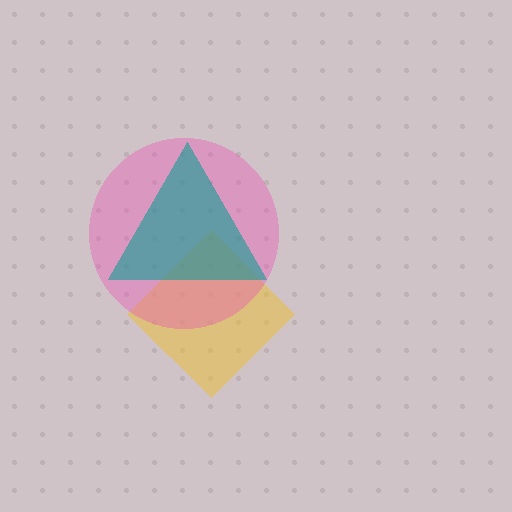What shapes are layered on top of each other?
The layered shapes are: a yellow diamond, a pink circle, a teal triangle.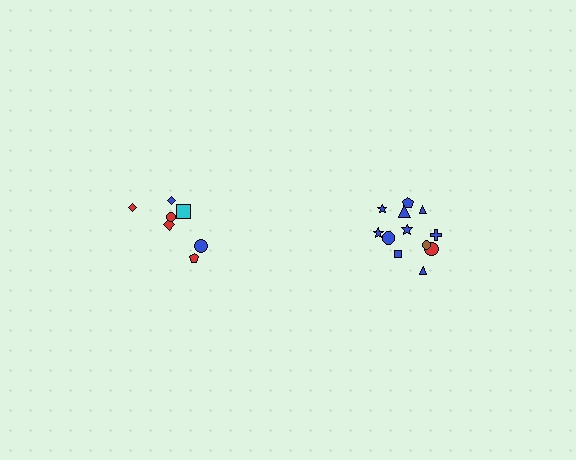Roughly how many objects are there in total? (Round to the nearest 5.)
Roughly 20 objects in total.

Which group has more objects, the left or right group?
The right group.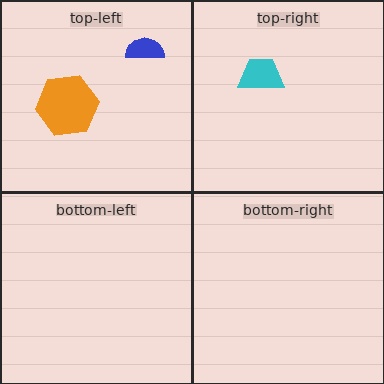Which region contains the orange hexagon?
The top-left region.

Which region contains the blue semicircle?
The top-left region.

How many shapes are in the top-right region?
1.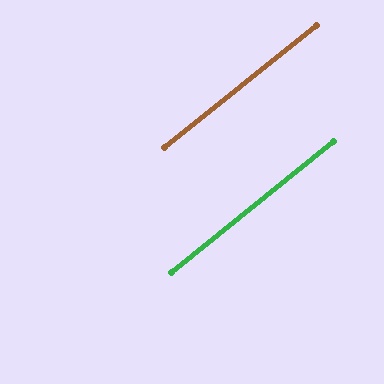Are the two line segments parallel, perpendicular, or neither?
Parallel — their directions differ by only 0.2°.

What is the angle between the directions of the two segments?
Approximately 0 degrees.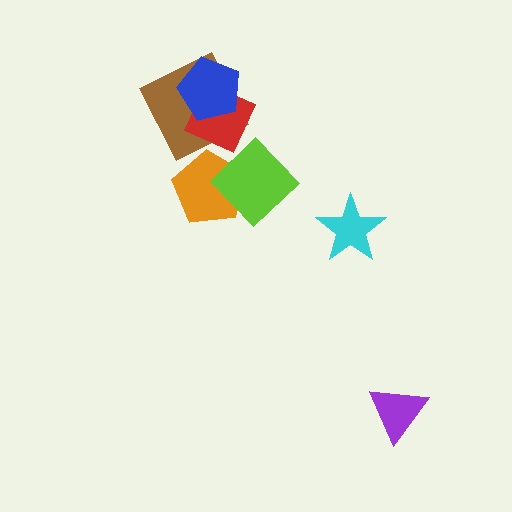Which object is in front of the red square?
The blue pentagon is in front of the red square.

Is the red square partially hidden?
Yes, it is partially covered by another shape.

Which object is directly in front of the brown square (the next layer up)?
The red square is directly in front of the brown square.